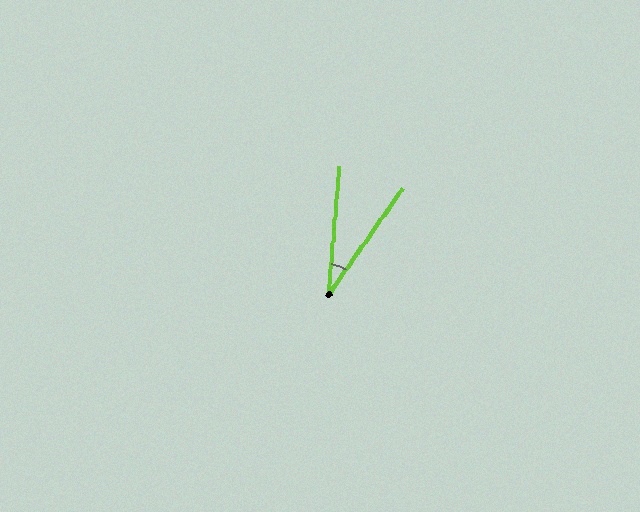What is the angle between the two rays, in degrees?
Approximately 30 degrees.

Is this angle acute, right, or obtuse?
It is acute.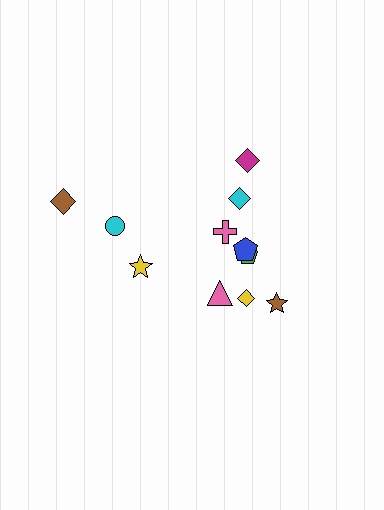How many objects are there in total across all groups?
There are 11 objects.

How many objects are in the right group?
There are 8 objects.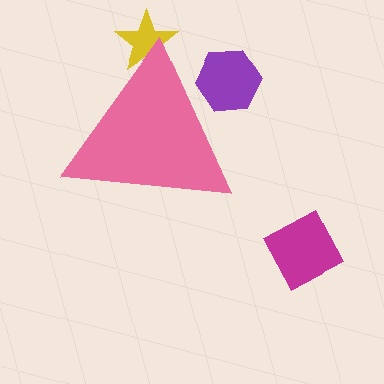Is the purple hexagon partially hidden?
Yes, the purple hexagon is partially hidden behind the pink triangle.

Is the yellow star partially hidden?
Yes, the yellow star is partially hidden behind the pink triangle.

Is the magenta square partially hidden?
No, the magenta square is fully visible.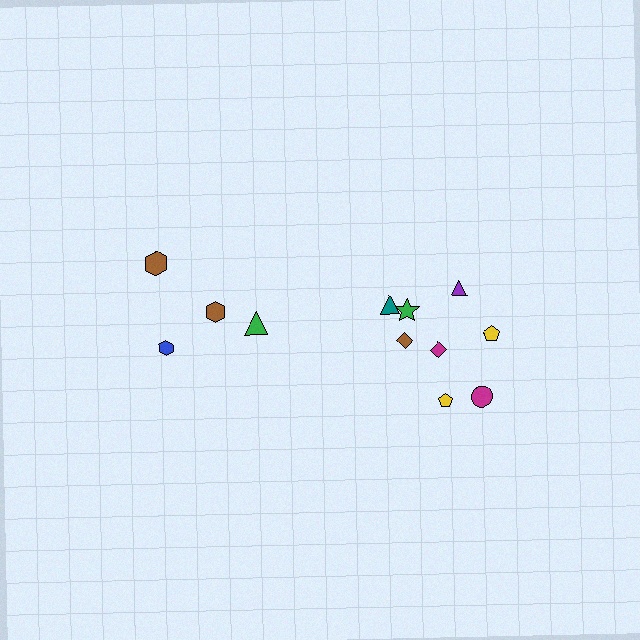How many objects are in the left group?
There are 4 objects.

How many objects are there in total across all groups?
There are 12 objects.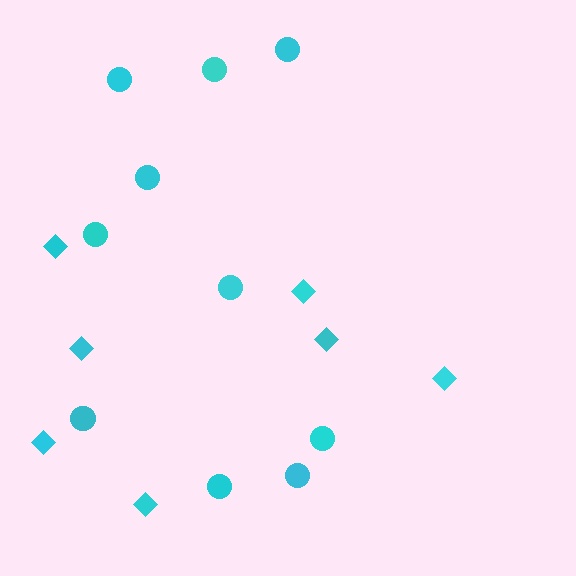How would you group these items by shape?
There are 2 groups: one group of circles (10) and one group of diamonds (7).